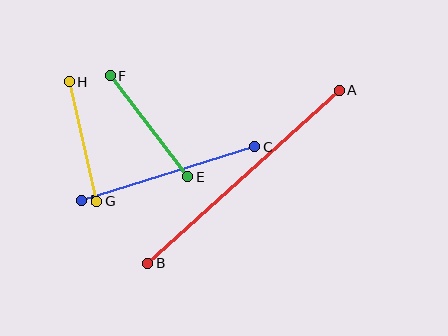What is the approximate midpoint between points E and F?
The midpoint is at approximately (149, 126) pixels.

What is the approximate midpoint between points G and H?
The midpoint is at approximately (83, 141) pixels.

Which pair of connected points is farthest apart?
Points A and B are farthest apart.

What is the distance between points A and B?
The distance is approximately 258 pixels.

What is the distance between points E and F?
The distance is approximately 127 pixels.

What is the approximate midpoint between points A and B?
The midpoint is at approximately (244, 177) pixels.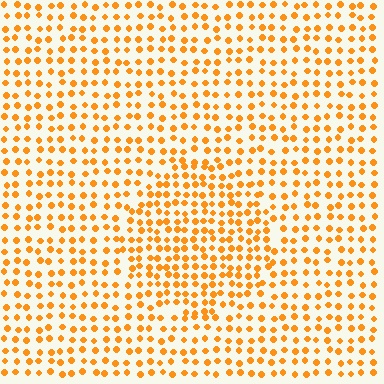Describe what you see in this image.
The image contains small orange elements arranged at two different densities. A circle-shaped region is visible where the elements are more densely packed than the surrounding area.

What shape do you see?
I see a circle.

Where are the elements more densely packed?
The elements are more densely packed inside the circle boundary.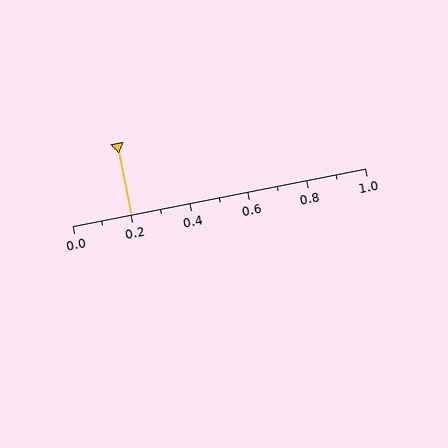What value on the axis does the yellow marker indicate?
The marker indicates approximately 0.2.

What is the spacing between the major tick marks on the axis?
The major ticks are spaced 0.2 apart.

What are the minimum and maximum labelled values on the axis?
The axis runs from 0.0 to 1.0.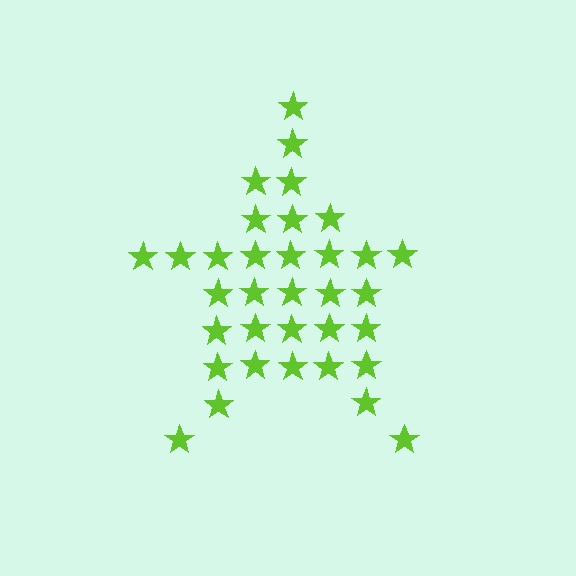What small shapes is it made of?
It is made of small stars.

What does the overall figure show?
The overall figure shows a star.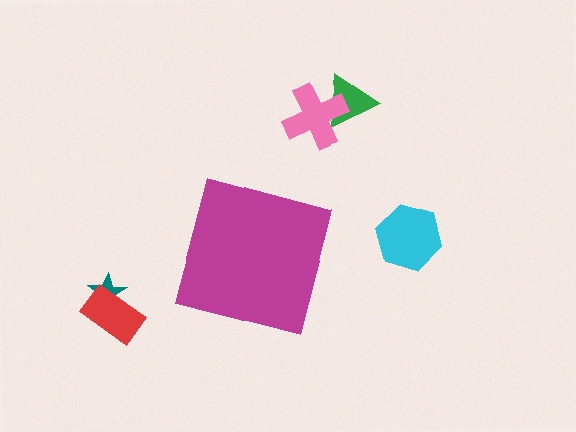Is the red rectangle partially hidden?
No, the red rectangle is fully visible.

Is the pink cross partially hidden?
No, the pink cross is fully visible.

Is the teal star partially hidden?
No, the teal star is fully visible.